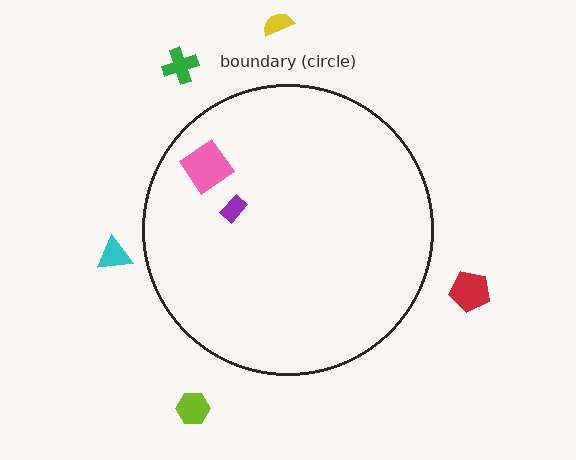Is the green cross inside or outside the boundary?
Outside.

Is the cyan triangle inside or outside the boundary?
Outside.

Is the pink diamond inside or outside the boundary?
Inside.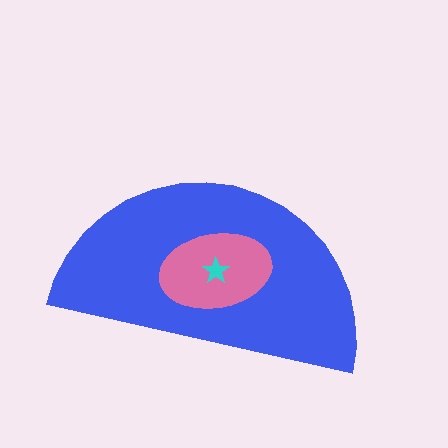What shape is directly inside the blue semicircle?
The pink ellipse.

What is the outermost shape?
The blue semicircle.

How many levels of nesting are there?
3.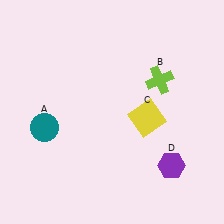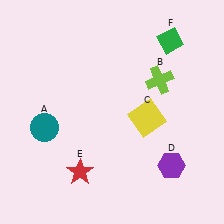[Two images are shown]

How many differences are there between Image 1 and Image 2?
There are 2 differences between the two images.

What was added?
A red star (E), a green diamond (F) were added in Image 2.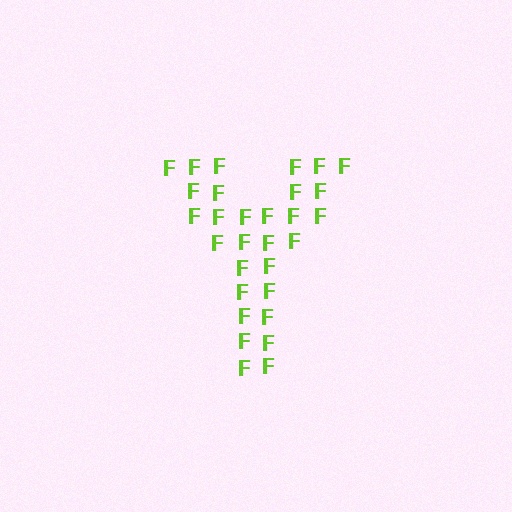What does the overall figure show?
The overall figure shows the letter Y.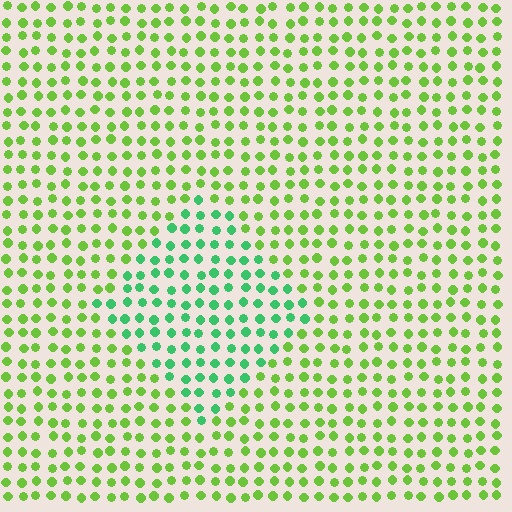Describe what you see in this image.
The image is filled with small lime elements in a uniform arrangement. A diamond-shaped region is visible where the elements are tinted to a slightly different hue, forming a subtle color boundary.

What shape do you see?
I see a diamond.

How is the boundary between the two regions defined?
The boundary is defined purely by a slight shift in hue (about 43 degrees). Spacing, size, and orientation are identical on both sides.